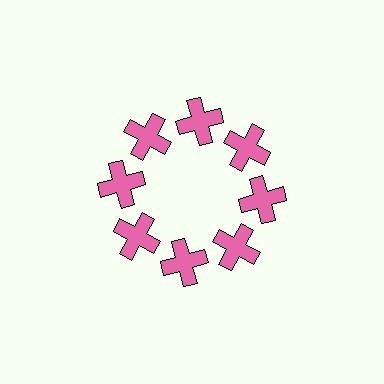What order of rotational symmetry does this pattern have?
This pattern has 8-fold rotational symmetry.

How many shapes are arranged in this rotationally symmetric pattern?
There are 8 shapes, arranged in 8 groups of 1.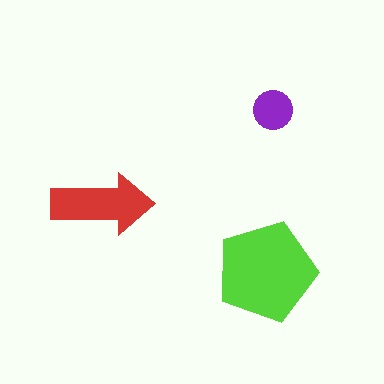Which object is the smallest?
The purple circle.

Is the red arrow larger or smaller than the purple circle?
Larger.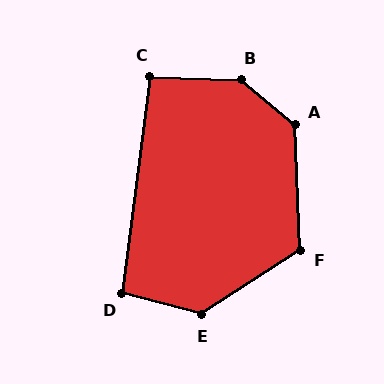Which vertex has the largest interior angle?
B, at approximately 141 degrees.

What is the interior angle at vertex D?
Approximately 98 degrees (obtuse).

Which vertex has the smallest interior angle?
C, at approximately 96 degrees.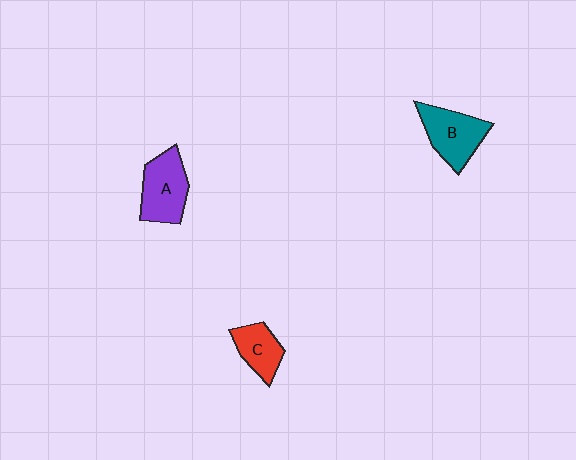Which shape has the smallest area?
Shape C (red).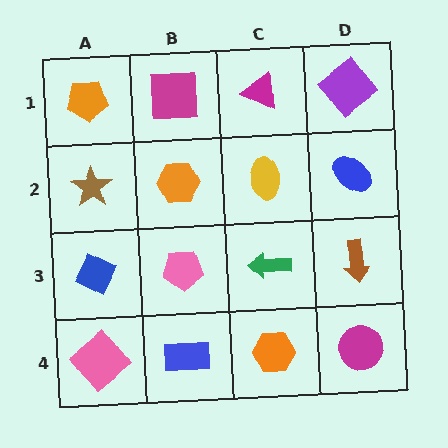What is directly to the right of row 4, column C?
A magenta circle.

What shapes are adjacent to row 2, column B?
A magenta square (row 1, column B), a pink pentagon (row 3, column B), a brown star (row 2, column A), a yellow ellipse (row 2, column C).